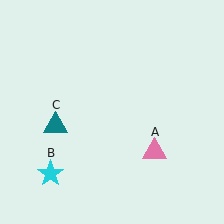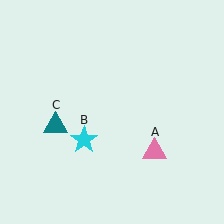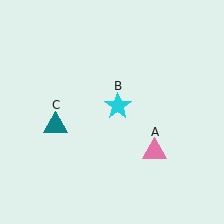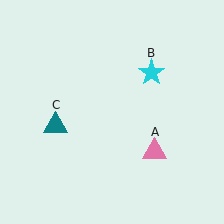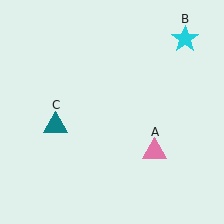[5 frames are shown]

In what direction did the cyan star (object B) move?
The cyan star (object B) moved up and to the right.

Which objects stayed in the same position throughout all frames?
Pink triangle (object A) and teal triangle (object C) remained stationary.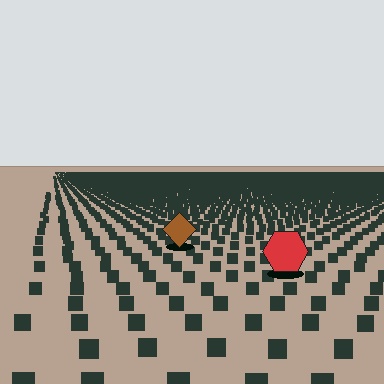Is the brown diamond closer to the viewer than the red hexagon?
No. The red hexagon is closer — you can tell from the texture gradient: the ground texture is coarser near it.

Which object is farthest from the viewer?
The brown diamond is farthest from the viewer. It appears smaller and the ground texture around it is denser.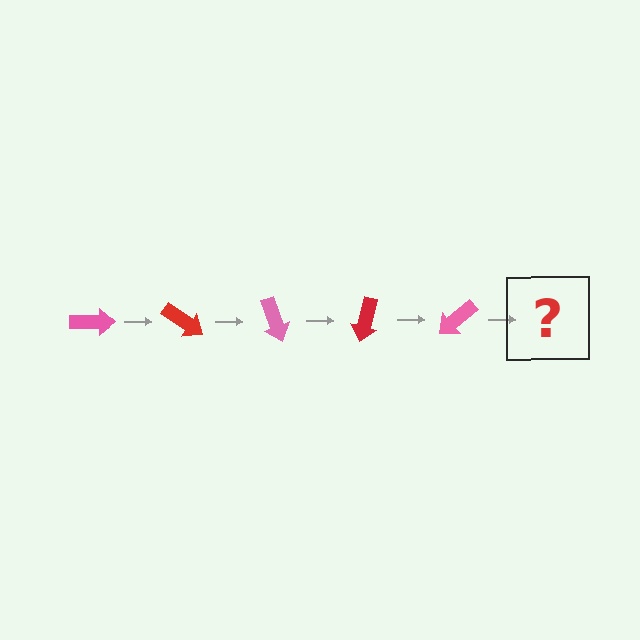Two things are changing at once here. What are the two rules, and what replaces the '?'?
The two rules are that it rotates 35 degrees each step and the color cycles through pink and red. The '?' should be a red arrow, rotated 175 degrees from the start.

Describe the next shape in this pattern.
It should be a red arrow, rotated 175 degrees from the start.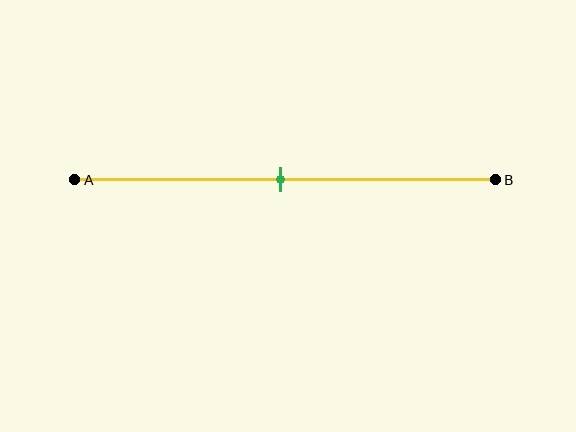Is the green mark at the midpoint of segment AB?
Yes, the mark is approximately at the midpoint.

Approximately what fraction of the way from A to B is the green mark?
The green mark is approximately 50% of the way from A to B.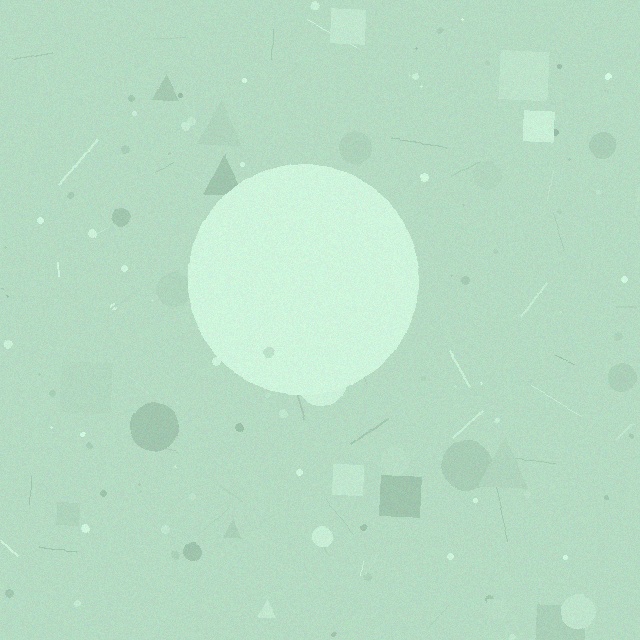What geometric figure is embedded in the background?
A circle is embedded in the background.